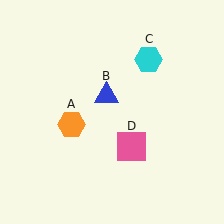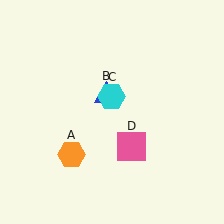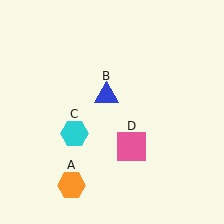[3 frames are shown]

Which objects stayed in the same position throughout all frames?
Blue triangle (object B) and pink square (object D) remained stationary.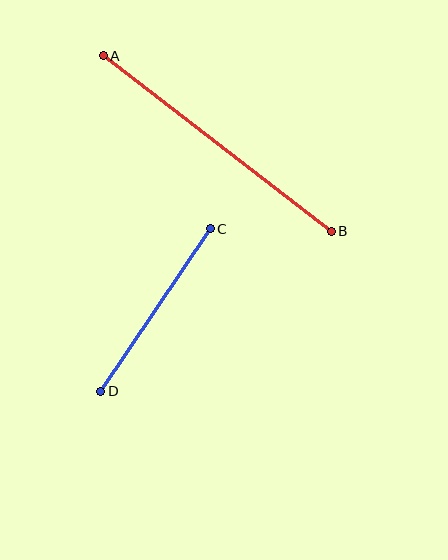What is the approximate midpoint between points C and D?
The midpoint is at approximately (156, 310) pixels.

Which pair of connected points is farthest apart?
Points A and B are farthest apart.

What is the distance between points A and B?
The distance is approximately 288 pixels.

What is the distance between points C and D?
The distance is approximately 196 pixels.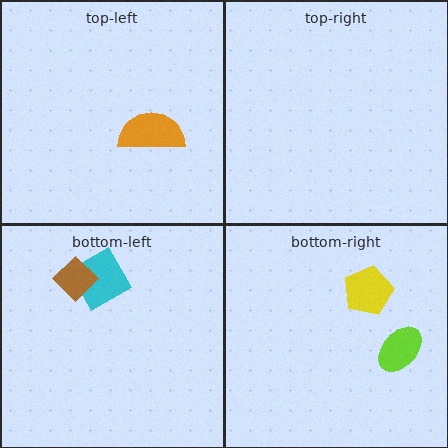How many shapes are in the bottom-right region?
2.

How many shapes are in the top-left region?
1.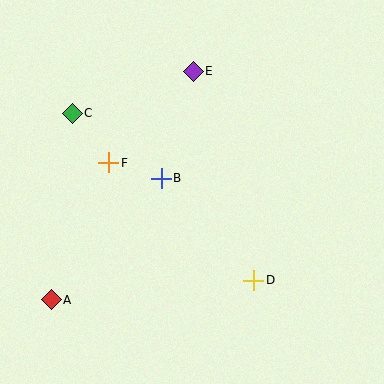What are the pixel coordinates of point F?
Point F is at (109, 163).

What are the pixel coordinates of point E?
Point E is at (193, 71).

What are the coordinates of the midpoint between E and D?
The midpoint between E and D is at (223, 176).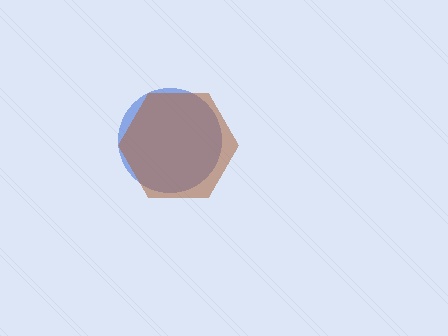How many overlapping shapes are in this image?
There are 2 overlapping shapes in the image.